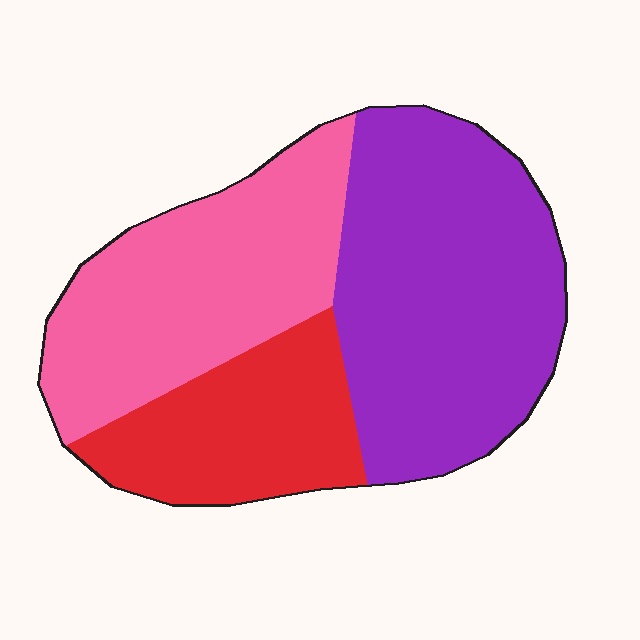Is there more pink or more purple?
Purple.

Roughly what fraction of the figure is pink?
Pink takes up about one third (1/3) of the figure.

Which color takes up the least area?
Red, at roughly 20%.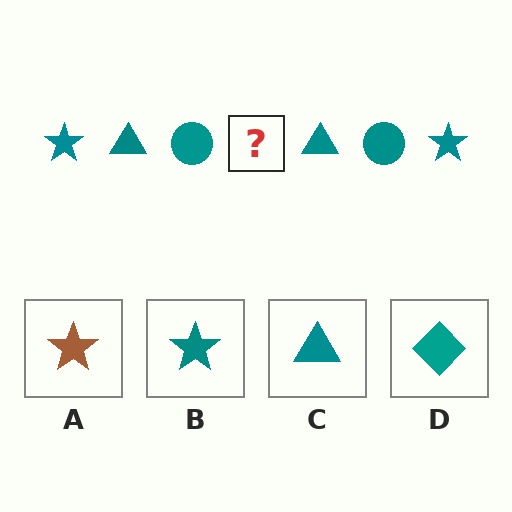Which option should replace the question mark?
Option B.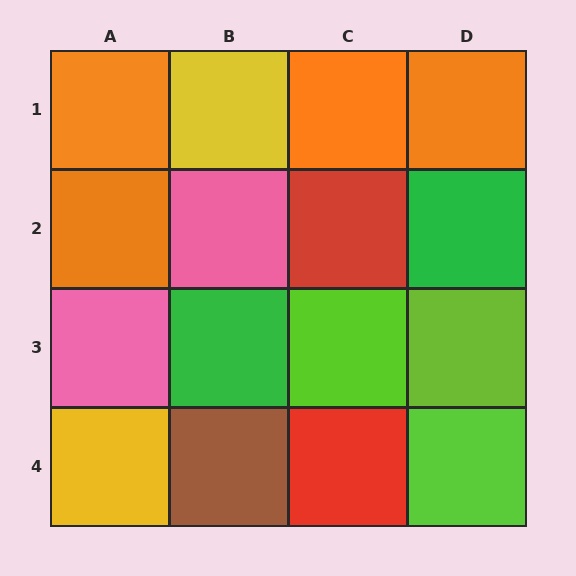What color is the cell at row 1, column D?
Orange.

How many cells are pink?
2 cells are pink.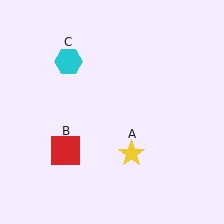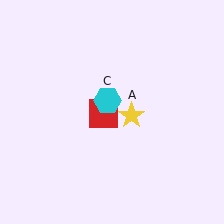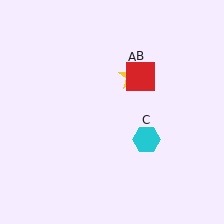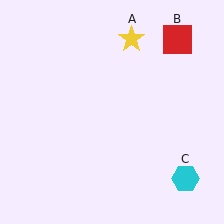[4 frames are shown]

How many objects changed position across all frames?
3 objects changed position: yellow star (object A), red square (object B), cyan hexagon (object C).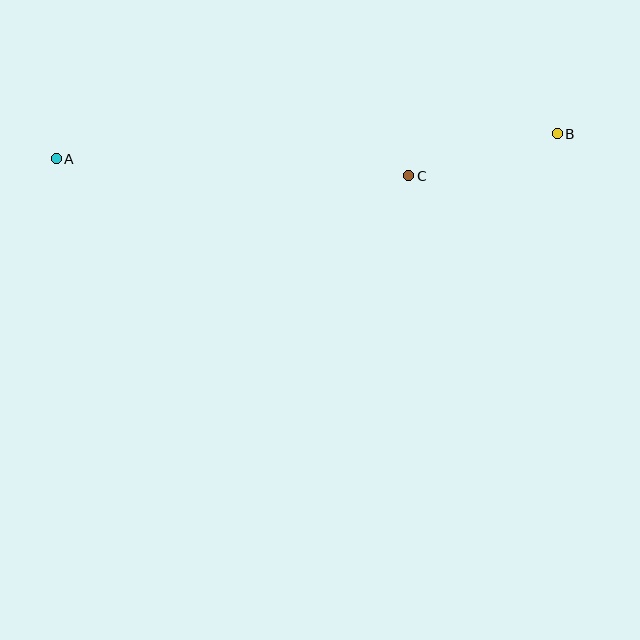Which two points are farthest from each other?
Points A and B are farthest from each other.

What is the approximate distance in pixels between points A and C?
The distance between A and C is approximately 353 pixels.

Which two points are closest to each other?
Points B and C are closest to each other.